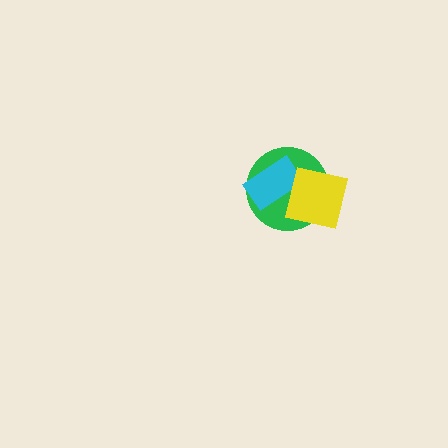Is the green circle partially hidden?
Yes, it is partially covered by another shape.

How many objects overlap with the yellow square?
2 objects overlap with the yellow square.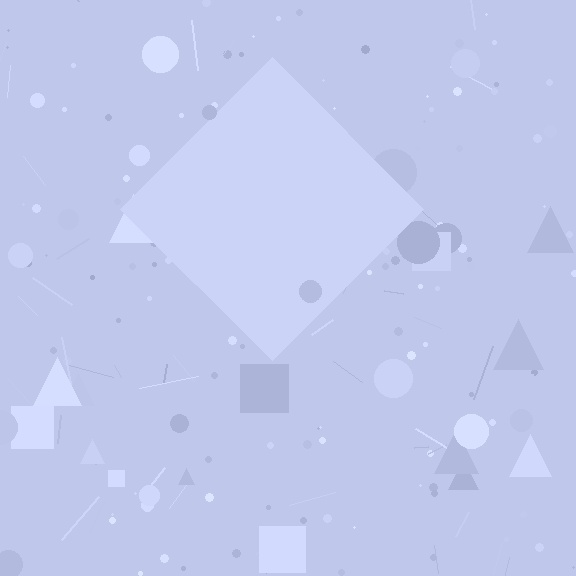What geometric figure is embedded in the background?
A diamond is embedded in the background.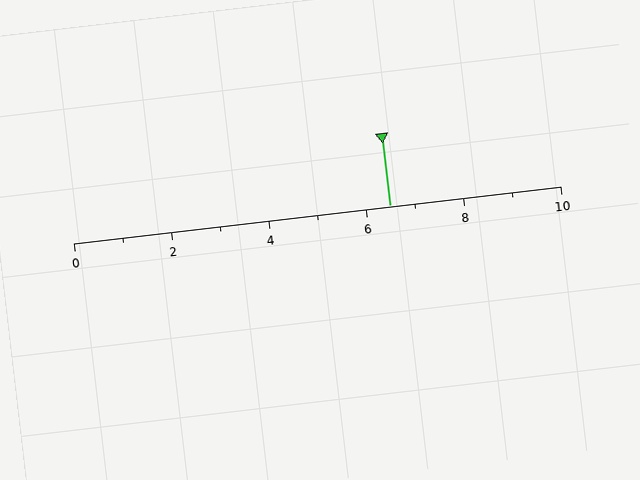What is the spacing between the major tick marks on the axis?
The major ticks are spaced 2 apart.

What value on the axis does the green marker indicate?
The marker indicates approximately 6.5.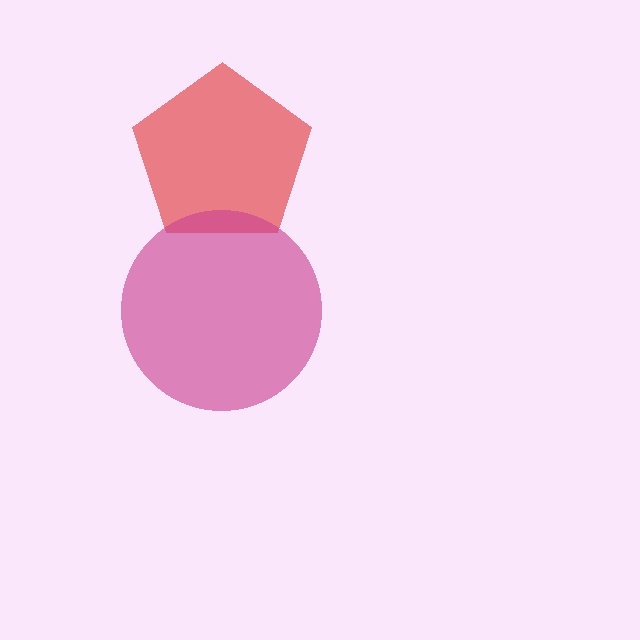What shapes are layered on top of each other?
The layered shapes are: a red pentagon, a magenta circle.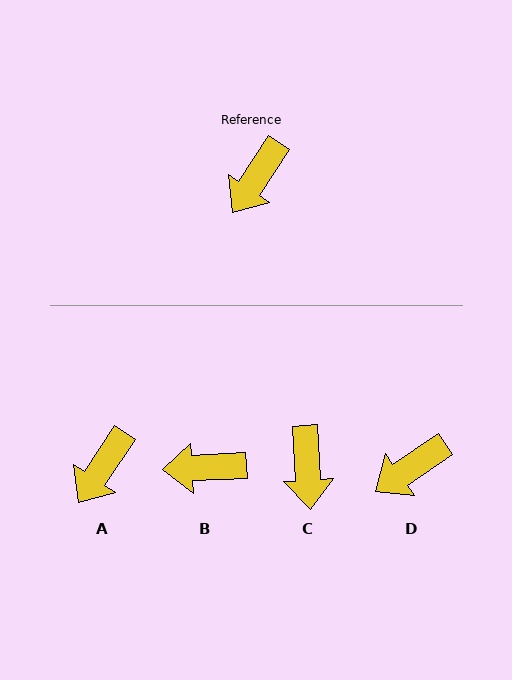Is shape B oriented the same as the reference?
No, it is off by about 54 degrees.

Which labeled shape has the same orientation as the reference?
A.